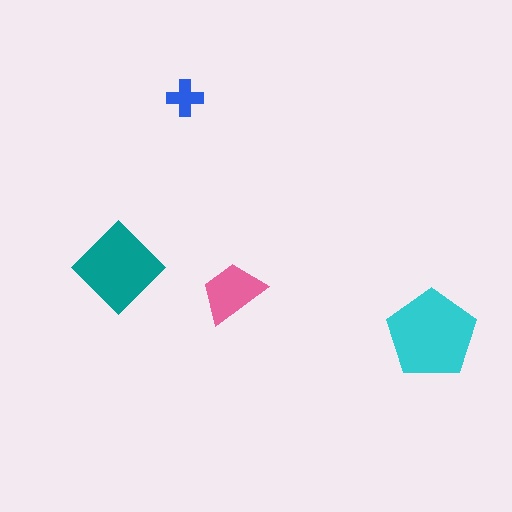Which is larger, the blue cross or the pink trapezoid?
The pink trapezoid.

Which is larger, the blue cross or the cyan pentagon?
The cyan pentagon.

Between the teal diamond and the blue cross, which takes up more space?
The teal diamond.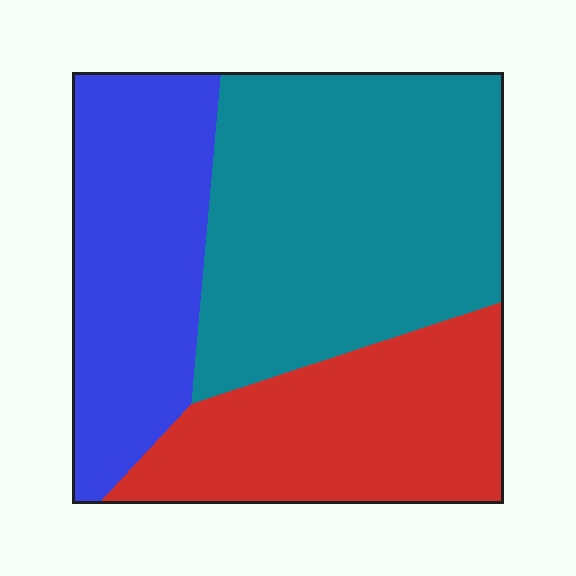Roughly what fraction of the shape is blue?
Blue covers 28% of the shape.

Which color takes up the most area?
Teal, at roughly 45%.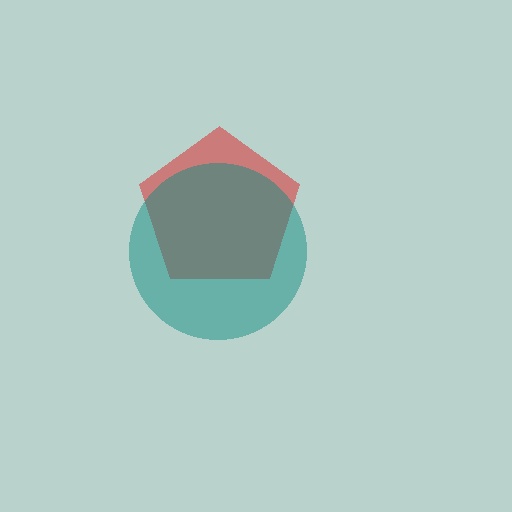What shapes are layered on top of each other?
The layered shapes are: a red pentagon, a teal circle.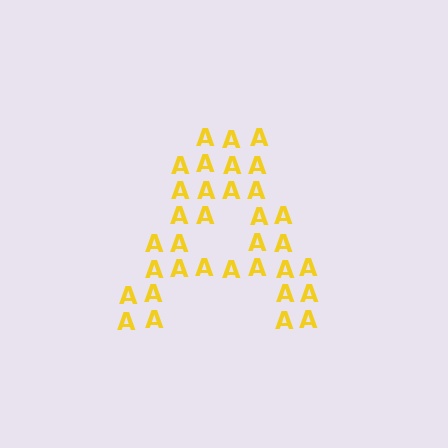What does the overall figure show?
The overall figure shows the letter A.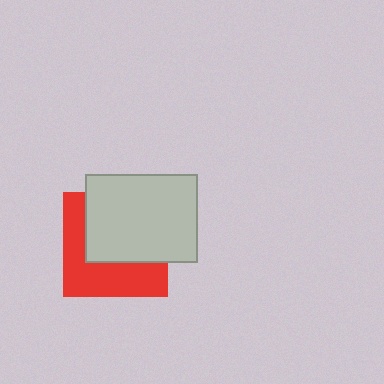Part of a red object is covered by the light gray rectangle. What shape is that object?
It is a square.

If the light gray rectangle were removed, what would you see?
You would see the complete red square.